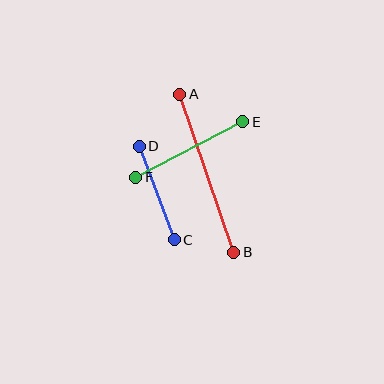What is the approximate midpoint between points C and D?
The midpoint is at approximately (157, 193) pixels.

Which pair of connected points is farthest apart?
Points A and B are farthest apart.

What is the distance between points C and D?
The distance is approximately 100 pixels.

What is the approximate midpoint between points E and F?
The midpoint is at approximately (189, 149) pixels.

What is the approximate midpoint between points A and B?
The midpoint is at approximately (207, 173) pixels.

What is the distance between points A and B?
The distance is approximately 167 pixels.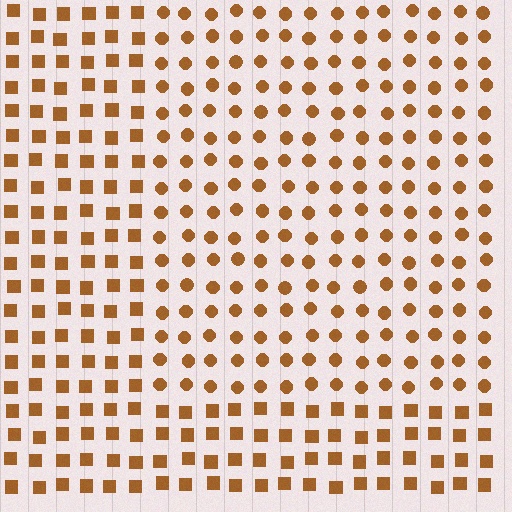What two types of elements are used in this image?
The image uses circles inside the rectangle region and squares outside it.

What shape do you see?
I see a rectangle.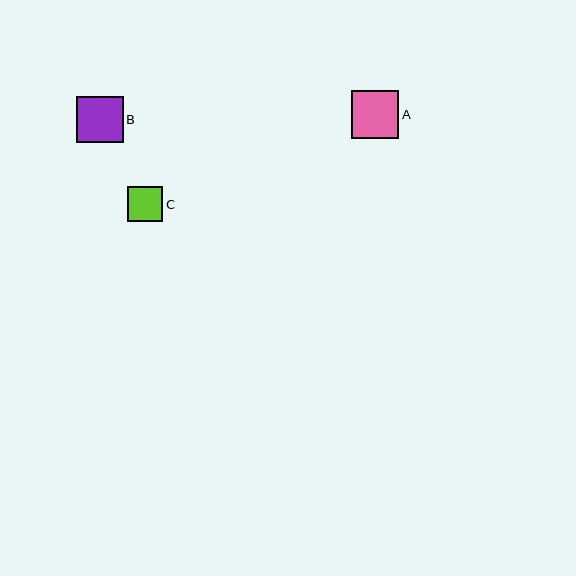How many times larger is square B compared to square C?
Square B is approximately 1.3 times the size of square C.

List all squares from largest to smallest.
From largest to smallest: A, B, C.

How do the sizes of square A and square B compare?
Square A and square B are approximately the same size.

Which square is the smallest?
Square C is the smallest with a size of approximately 35 pixels.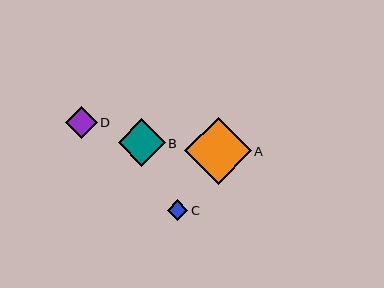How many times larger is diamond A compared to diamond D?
Diamond A is approximately 2.1 times the size of diamond D.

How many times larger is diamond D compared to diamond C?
Diamond D is approximately 1.5 times the size of diamond C.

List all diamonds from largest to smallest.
From largest to smallest: A, B, D, C.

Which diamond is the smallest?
Diamond C is the smallest with a size of approximately 20 pixels.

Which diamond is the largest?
Diamond A is the largest with a size of approximately 67 pixels.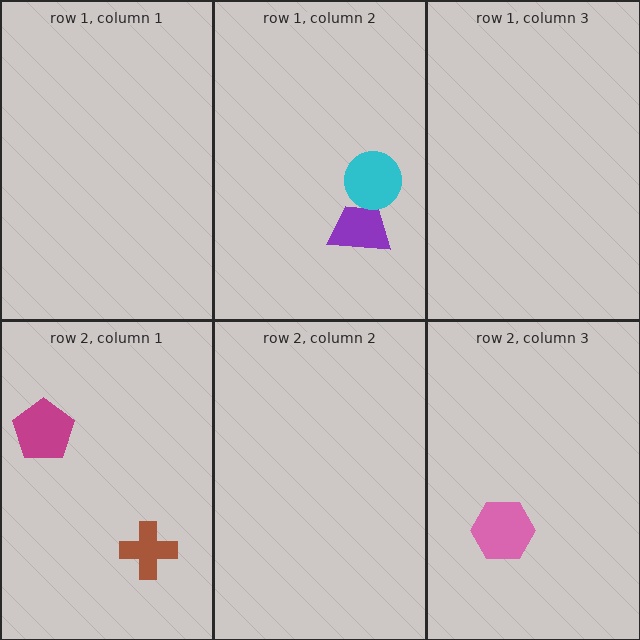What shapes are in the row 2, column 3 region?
The pink hexagon.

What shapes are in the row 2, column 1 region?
The magenta pentagon, the brown cross.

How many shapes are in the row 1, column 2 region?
2.